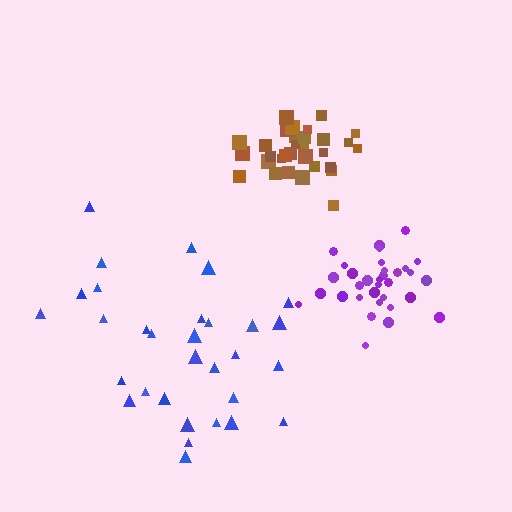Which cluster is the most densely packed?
Brown.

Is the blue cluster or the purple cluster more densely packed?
Purple.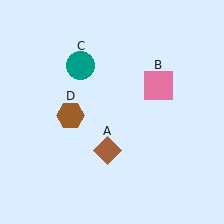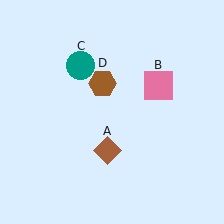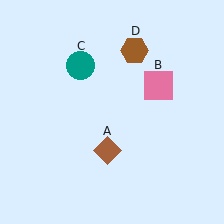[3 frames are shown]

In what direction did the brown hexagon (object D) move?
The brown hexagon (object D) moved up and to the right.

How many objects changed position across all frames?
1 object changed position: brown hexagon (object D).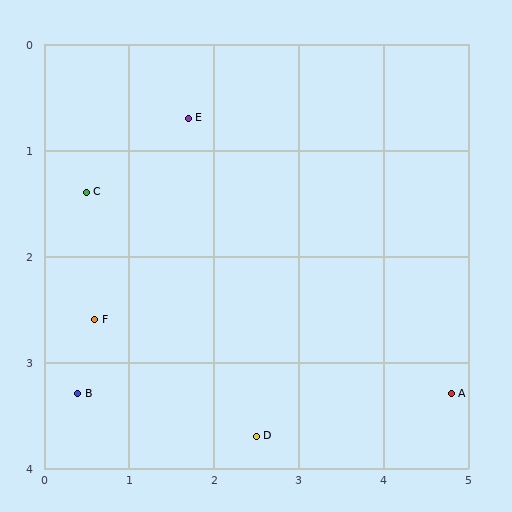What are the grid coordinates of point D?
Point D is at approximately (2.5, 3.7).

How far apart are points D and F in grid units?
Points D and F are about 2.2 grid units apart.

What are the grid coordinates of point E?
Point E is at approximately (1.7, 0.7).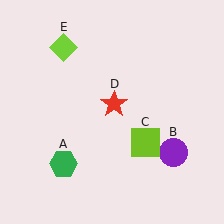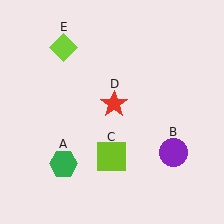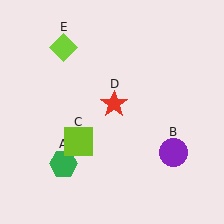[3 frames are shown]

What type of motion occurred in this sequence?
The lime square (object C) rotated clockwise around the center of the scene.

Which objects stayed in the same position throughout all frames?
Green hexagon (object A) and purple circle (object B) and red star (object D) and lime diamond (object E) remained stationary.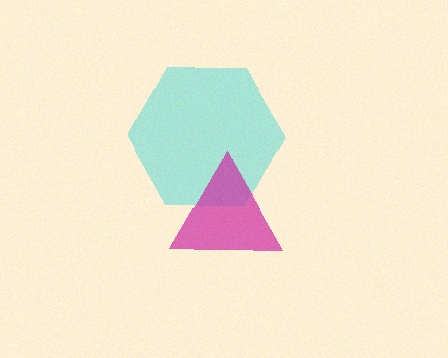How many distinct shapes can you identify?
There are 2 distinct shapes: a cyan hexagon, a magenta triangle.